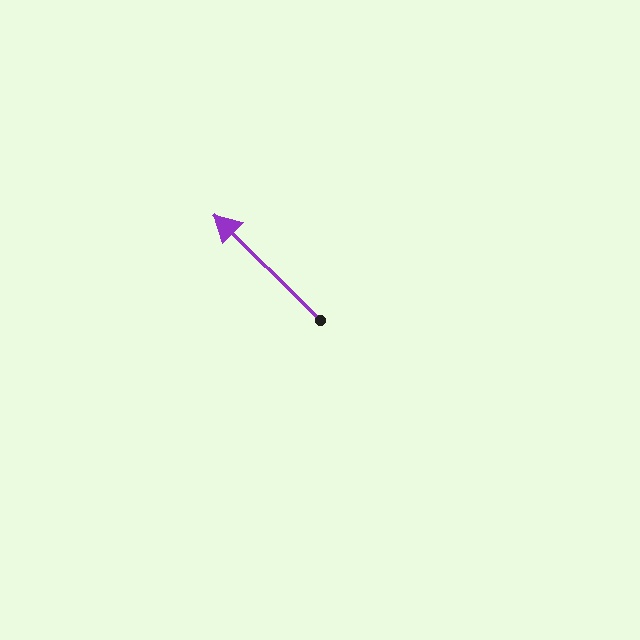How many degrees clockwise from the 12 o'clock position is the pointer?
Approximately 315 degrees.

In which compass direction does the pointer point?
Northwest.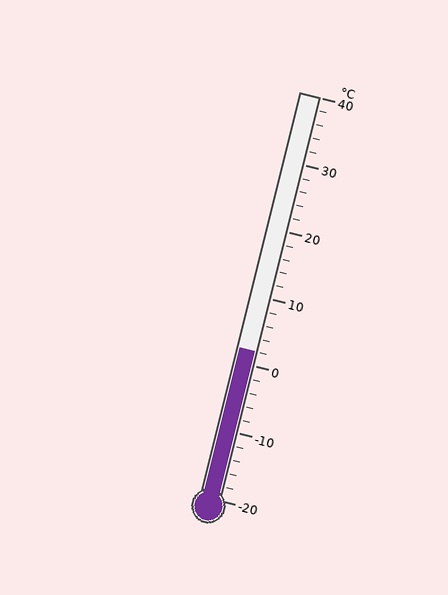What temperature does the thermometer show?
The thermometer shows approximately 2°C.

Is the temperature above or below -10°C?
The temperature is above -10°C.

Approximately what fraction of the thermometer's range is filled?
The thermometer is filled to approximately 35% of its range.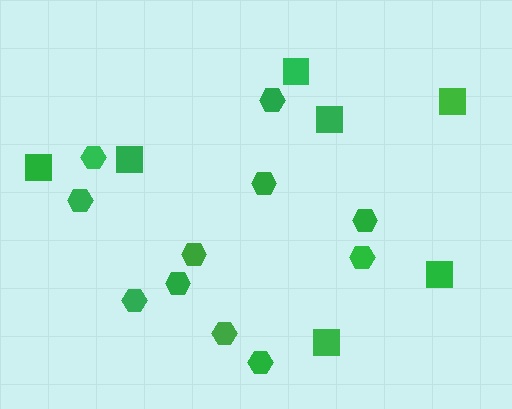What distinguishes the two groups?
There are 2 groups: one group of hexagons (11) and one group of squares (7).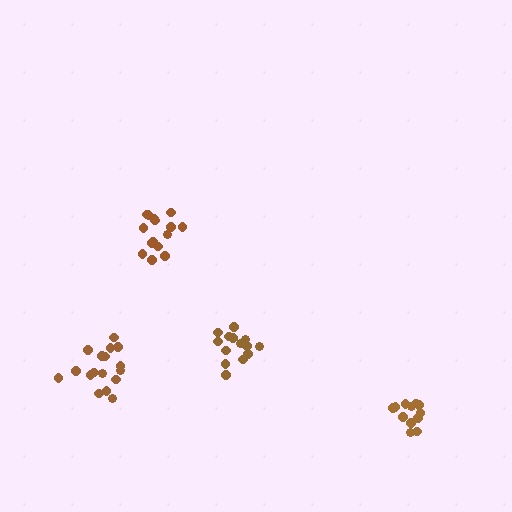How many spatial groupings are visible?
There are 4 spatial groupings.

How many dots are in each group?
Group 1: 15 dots, Group 2: 17 dots, Group 3: 12 dots, Group 4: 15 dots (59 total).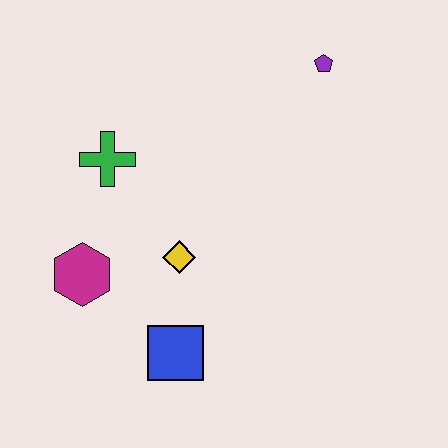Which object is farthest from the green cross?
The purple pentagon is farthest from the green cross.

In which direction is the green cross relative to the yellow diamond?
The green cross is above the yellow diamond.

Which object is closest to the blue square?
The yellow diamond is closest to the blue square.